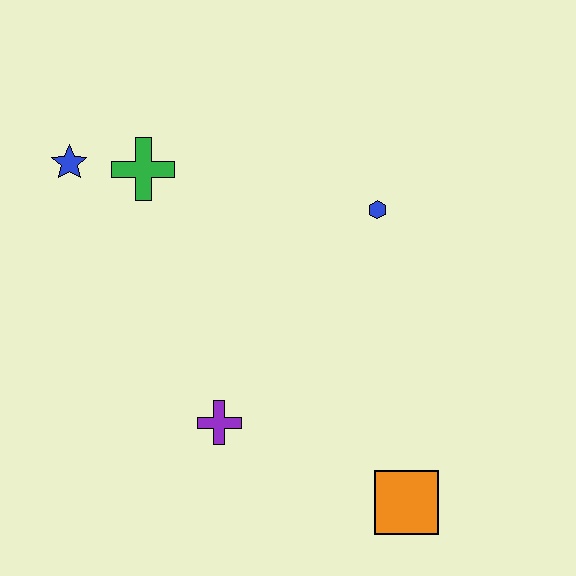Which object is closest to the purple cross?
The orange square is closest to the purple cross.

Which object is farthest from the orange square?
The blue star is farthest from the orange square.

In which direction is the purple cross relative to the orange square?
The purple cross is to the left of the orange square.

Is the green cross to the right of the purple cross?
No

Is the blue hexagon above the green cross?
No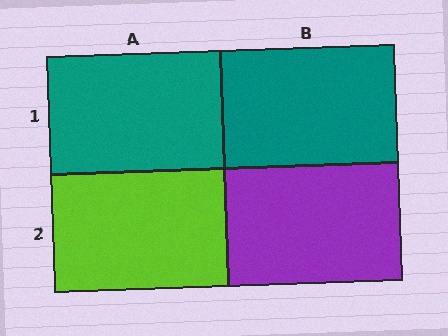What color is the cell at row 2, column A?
Lime.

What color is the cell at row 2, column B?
Purple.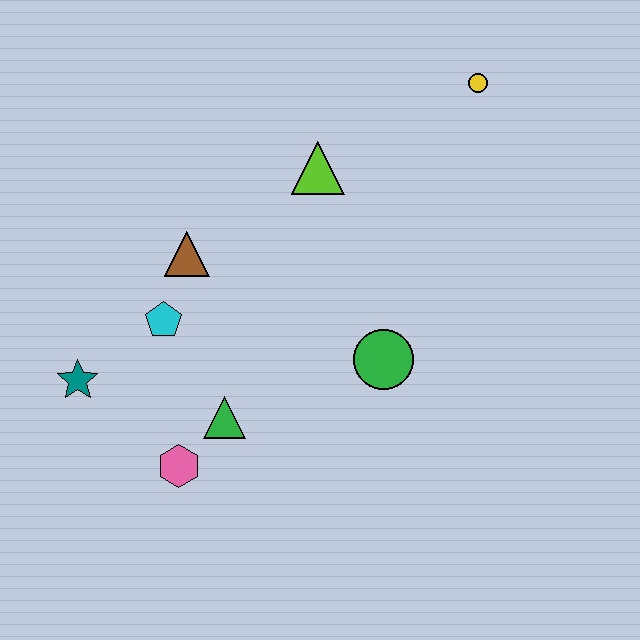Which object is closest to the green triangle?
The pink hexagon is closest to the green triangle.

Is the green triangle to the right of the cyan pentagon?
Yes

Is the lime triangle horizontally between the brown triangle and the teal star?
No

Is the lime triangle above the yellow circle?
No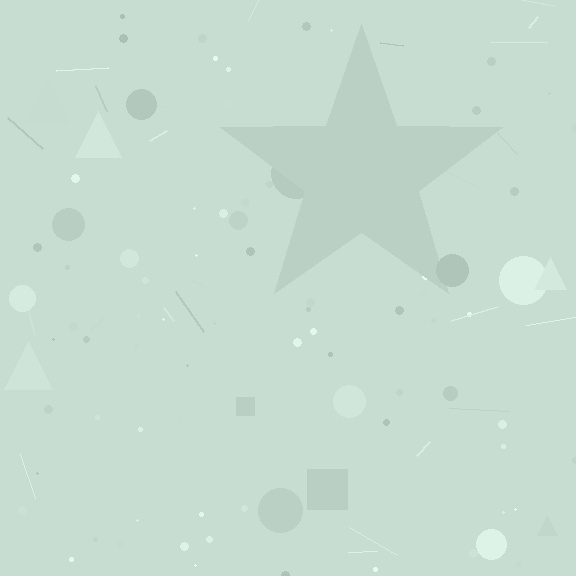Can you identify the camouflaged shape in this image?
The camouflaged shape is a star.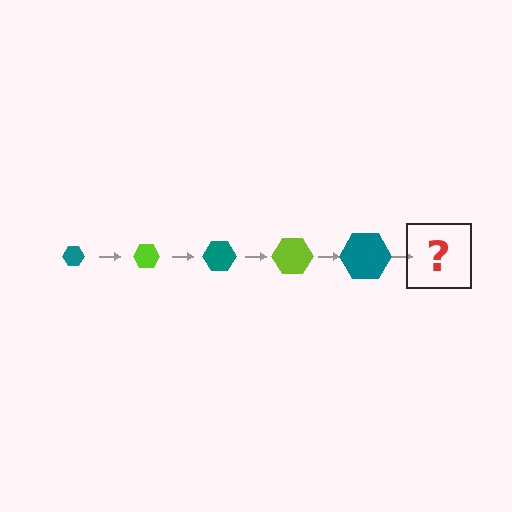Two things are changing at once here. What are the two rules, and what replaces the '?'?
The two rules are that the hexagon grows larger each step and the color cycles through teal and lime. The '?' should be a lime hexagon, larger than the previous one.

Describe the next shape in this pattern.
It should be a lime hexagon, larger than the previous one.